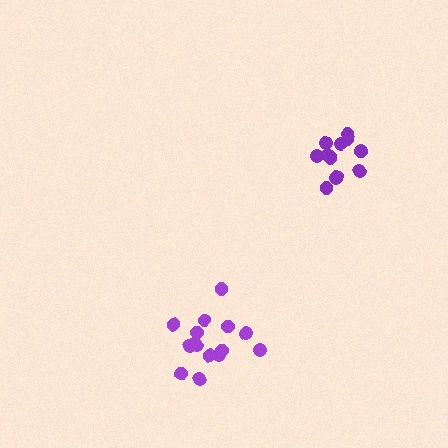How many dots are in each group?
Group 1: 14 dots, Group 2: 15 dots (29 total).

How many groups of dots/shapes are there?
There are 2 groups.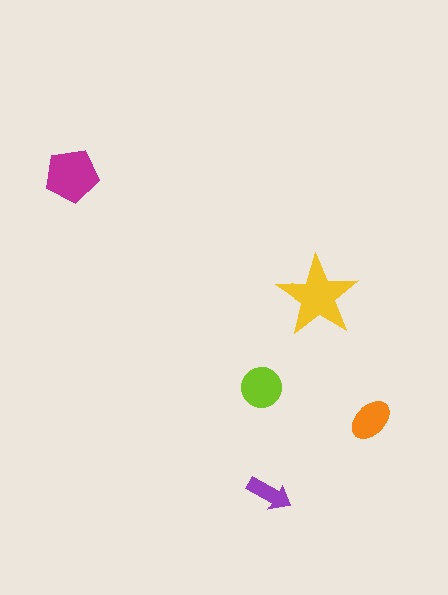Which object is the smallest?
The purple arrow.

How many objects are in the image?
There are 5 objects in the image.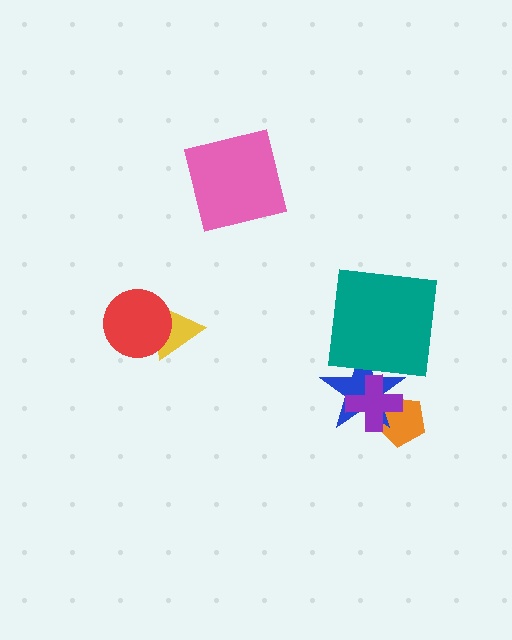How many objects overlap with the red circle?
1 object overlaps with the red circle.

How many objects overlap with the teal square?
1 object overlaps with the teal square.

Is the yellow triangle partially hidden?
Yes, it is partially covered by another shape.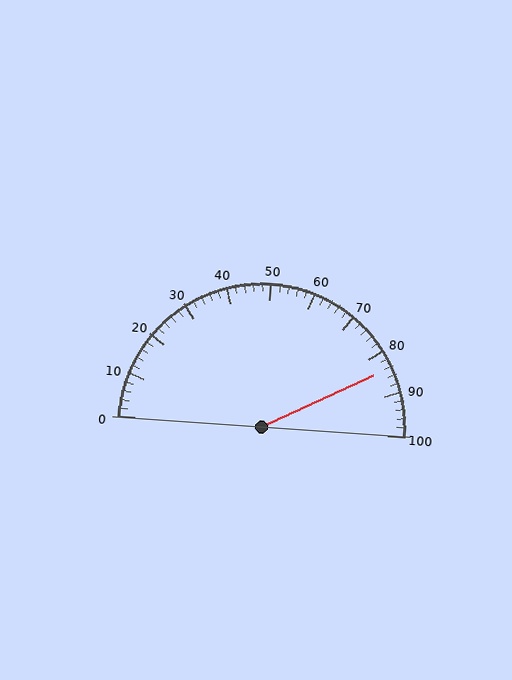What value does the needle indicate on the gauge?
The needle indicates approximately 84.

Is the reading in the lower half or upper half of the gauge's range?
The reading is in the upper half of the range (0 to 100).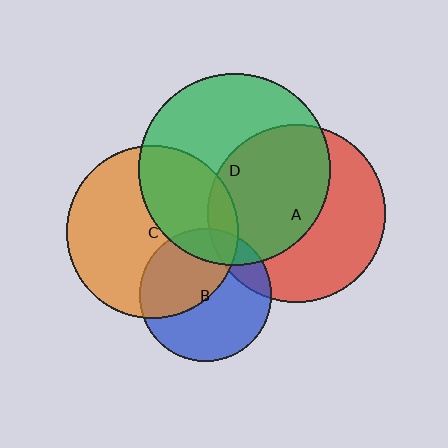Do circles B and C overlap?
Yes.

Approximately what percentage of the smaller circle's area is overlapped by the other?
Approximately 45%.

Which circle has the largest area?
Circle D (green).